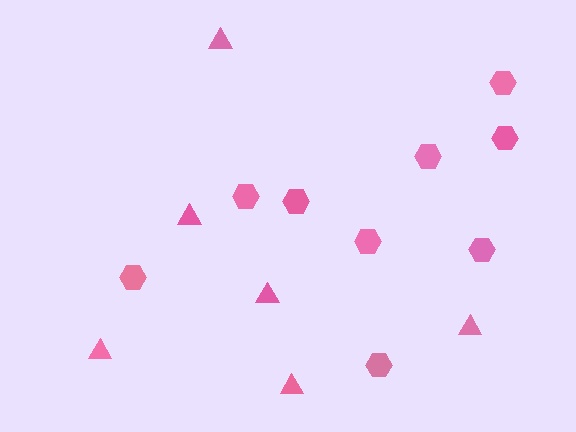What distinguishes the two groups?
There are 2 groups: one group of triangles (6) and one group of hexagons (9).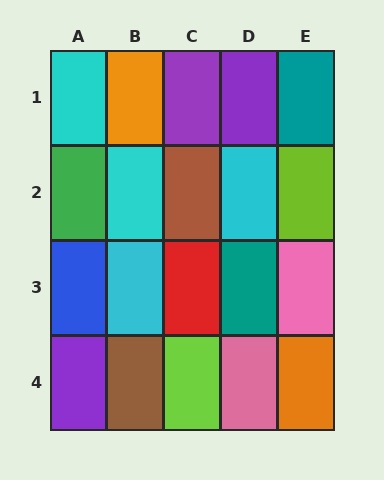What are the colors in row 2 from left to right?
Green, cyan, brown, cyan, lime.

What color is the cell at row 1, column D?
Purple.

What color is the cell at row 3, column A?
Blue.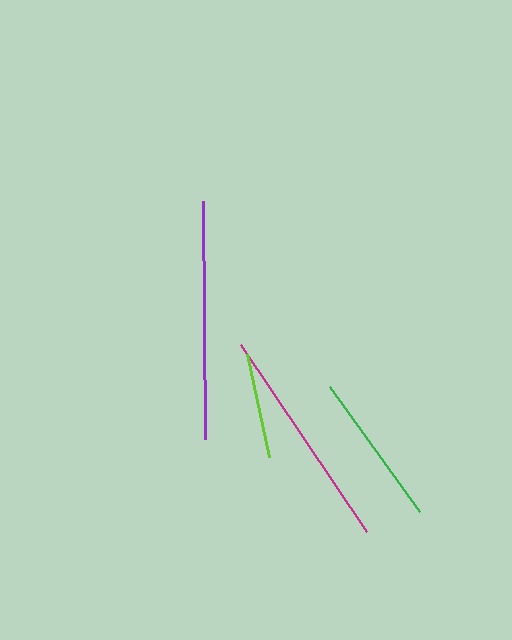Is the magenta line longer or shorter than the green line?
The magenta line is longer than the green line.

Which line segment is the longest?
The purple line is the longest at approximately 238 pixels.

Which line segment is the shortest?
The lime line is the shortest at approximately 106 pixels.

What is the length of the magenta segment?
The magenta segment is approximately 226 pixels long.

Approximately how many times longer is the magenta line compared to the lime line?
The magenta line is approximately 2.1 times the length of the lime line.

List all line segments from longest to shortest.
From longest to shortest: purple, magenta, green, lime.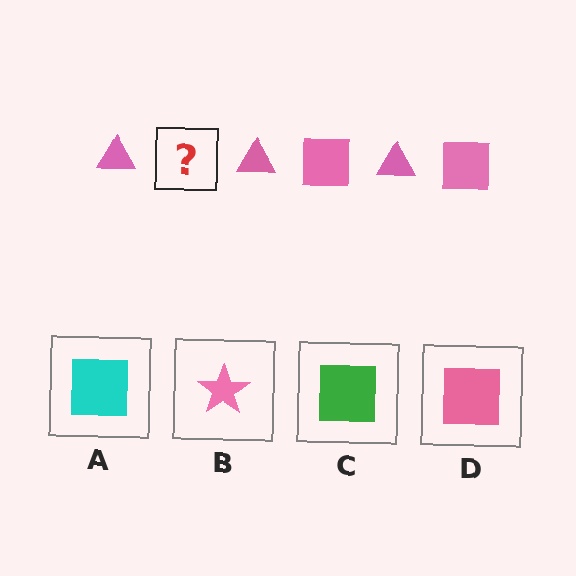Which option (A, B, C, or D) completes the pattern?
D.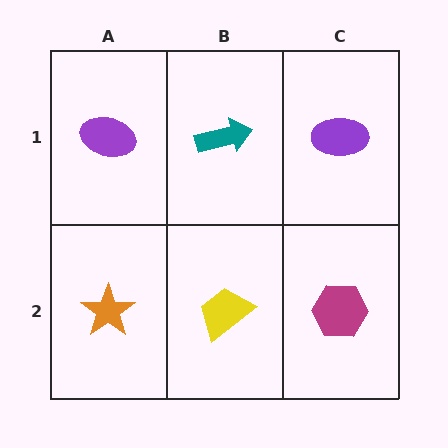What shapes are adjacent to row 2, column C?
A purple ellipse (row 1, column C), a yellow trapezoid (row 2, column B).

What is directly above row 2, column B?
A teal arrow.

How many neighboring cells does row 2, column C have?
2.